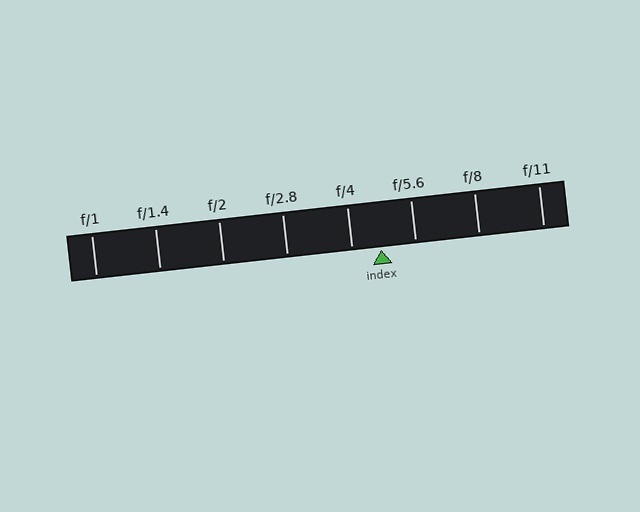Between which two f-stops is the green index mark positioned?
The index mark is between f/4 and f/5.6.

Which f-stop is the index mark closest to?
The index mark is closest to f/4.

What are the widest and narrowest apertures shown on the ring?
The widest aperture shown is f/1 and the narrowest is f/11.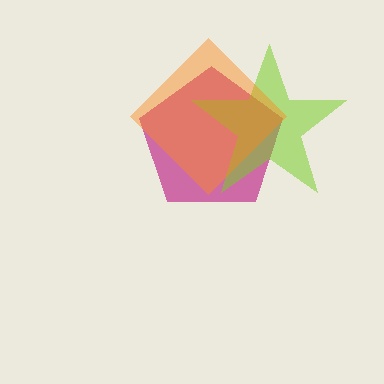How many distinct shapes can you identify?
There are 3 distinct shapes: a magenta pentagon, a lime star, an orange diamond.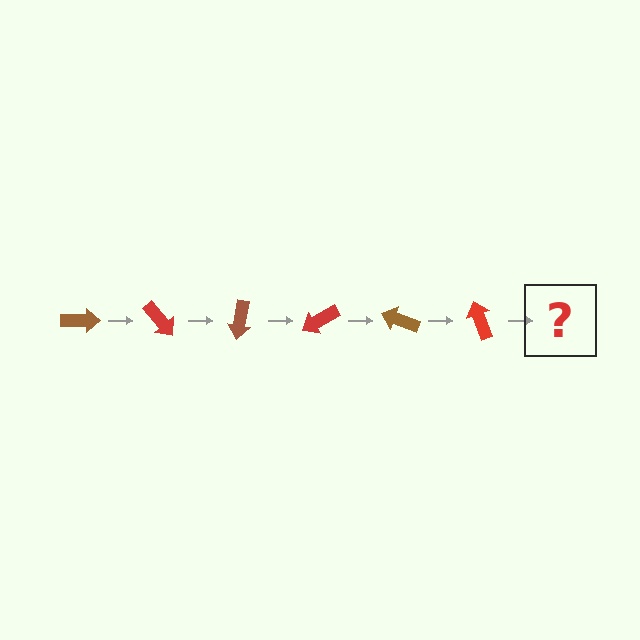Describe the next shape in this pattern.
It should be a brown arrow, rotated 300 degrees from the start.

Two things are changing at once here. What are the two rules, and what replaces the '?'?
The two rules are that it rotates 50 degrees each step and the color cycles through brown and red. The '?' should be a brown arrow, rotated 300 degrees from the start.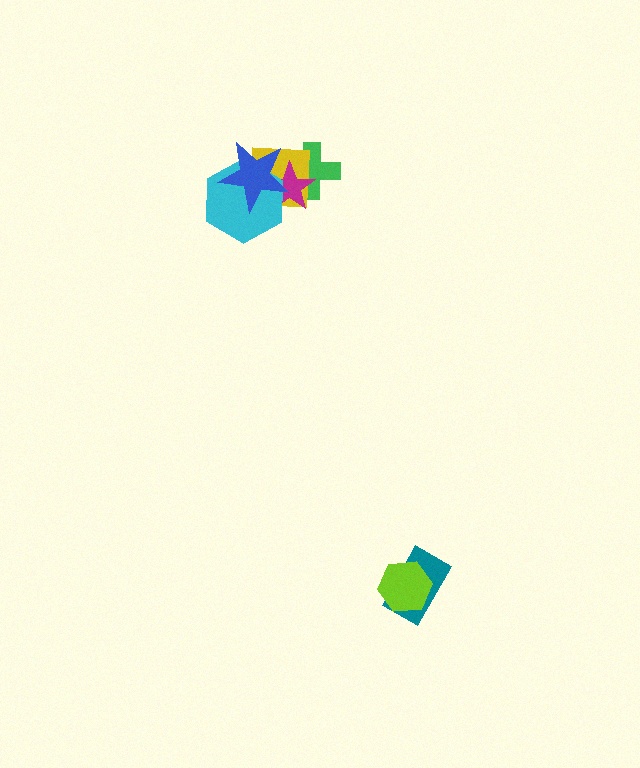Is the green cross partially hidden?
Yes, it is partially covered by another shape.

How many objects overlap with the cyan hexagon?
3 objects overlap with the cyan hexagon.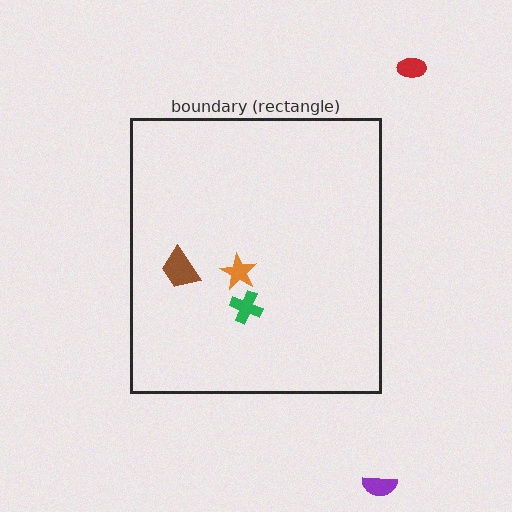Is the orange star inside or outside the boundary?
Inside.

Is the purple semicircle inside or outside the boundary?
Outside.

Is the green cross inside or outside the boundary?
Inside.